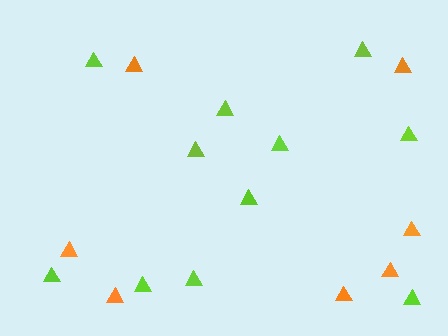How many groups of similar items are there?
There are 2 groups: one group of orange triangles (7) and one group of lime triangles (11).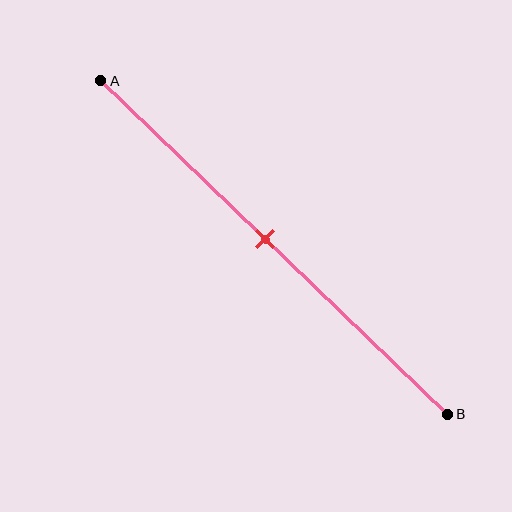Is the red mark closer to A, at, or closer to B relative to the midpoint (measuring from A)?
The red mark is approximately at the midpoint of segment AB.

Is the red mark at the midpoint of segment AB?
Yes, the mark is approximately at the midpoint.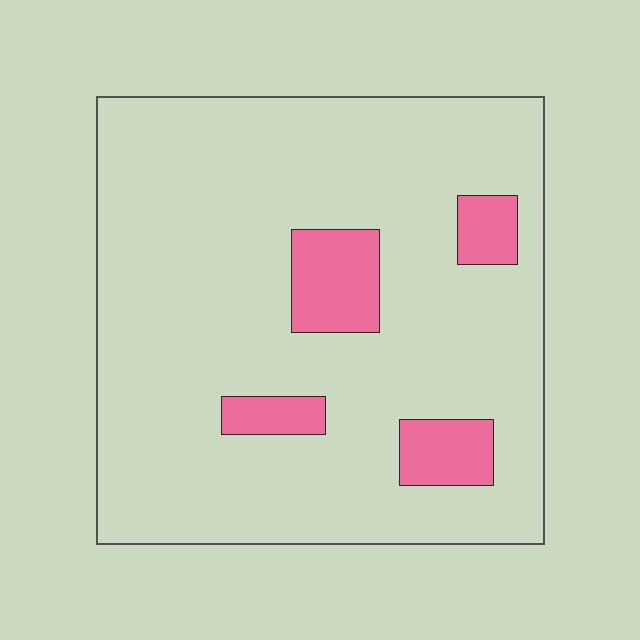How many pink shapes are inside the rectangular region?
4.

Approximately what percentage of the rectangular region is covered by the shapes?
Approximately 10%.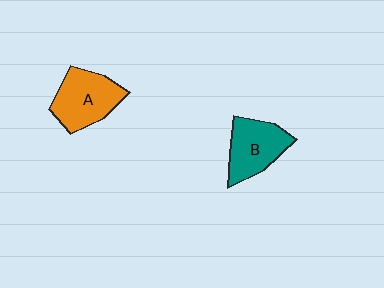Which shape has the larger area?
Shape A (orange).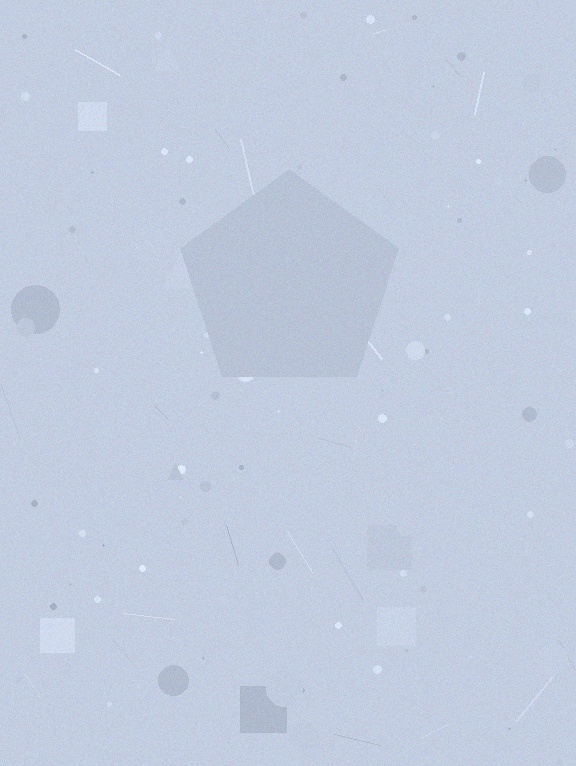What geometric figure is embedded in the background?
A pentagon is embedded in the background.